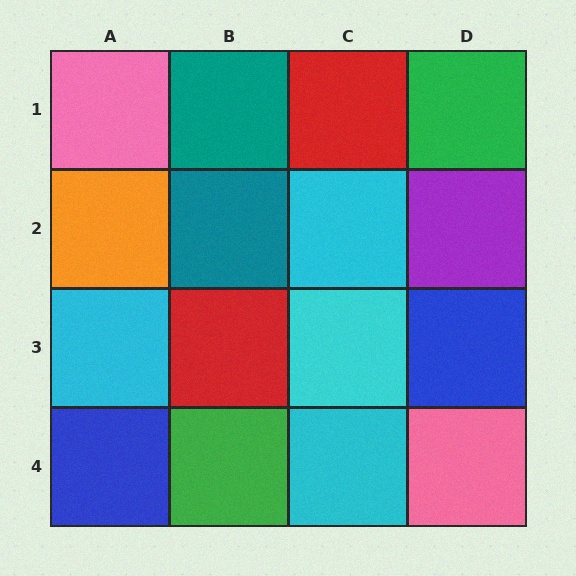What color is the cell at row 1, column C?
Red.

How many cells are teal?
2 cells are teal.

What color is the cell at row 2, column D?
Purple.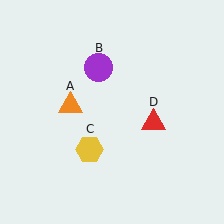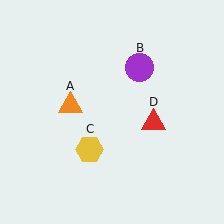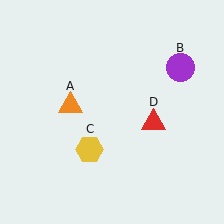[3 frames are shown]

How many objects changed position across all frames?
1 object changed position: purple circle (object B).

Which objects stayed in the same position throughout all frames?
Orange triangle (object A) and yellow hexagon (object C) and red triangle (object D) remained stationary.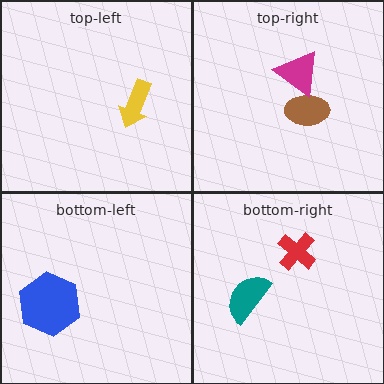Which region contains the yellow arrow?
The top-left region.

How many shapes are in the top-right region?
2.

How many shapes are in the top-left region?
1.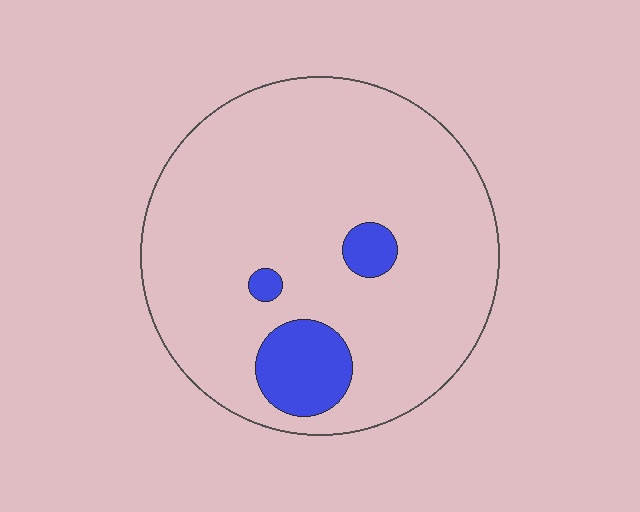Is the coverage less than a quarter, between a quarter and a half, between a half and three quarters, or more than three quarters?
Less than a quarter.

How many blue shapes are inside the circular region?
3.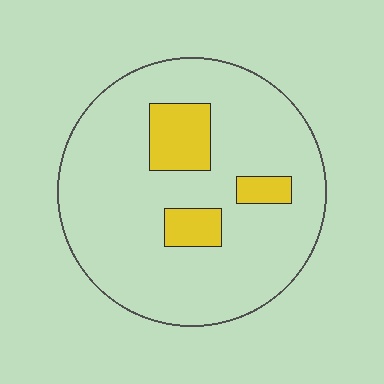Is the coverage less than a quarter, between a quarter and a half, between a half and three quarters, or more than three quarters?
Less than a quarter.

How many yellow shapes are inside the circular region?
3.